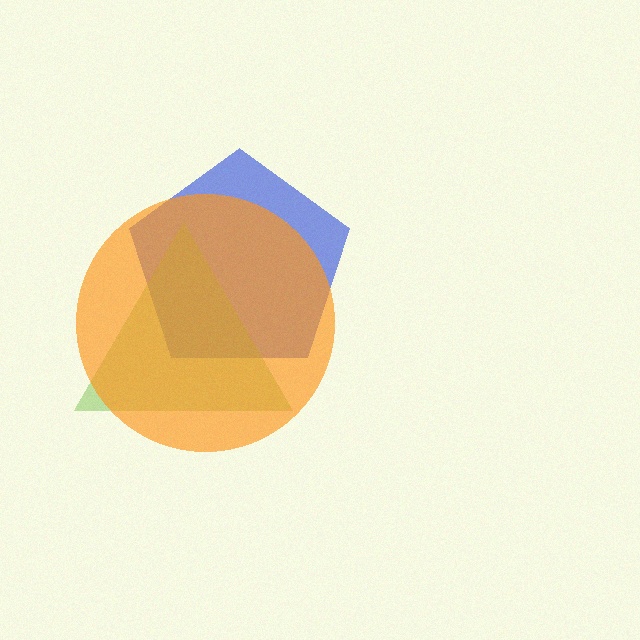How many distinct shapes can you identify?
There are 3 distinct shapes: a blue pentagon, a lime triangle, an orange circle.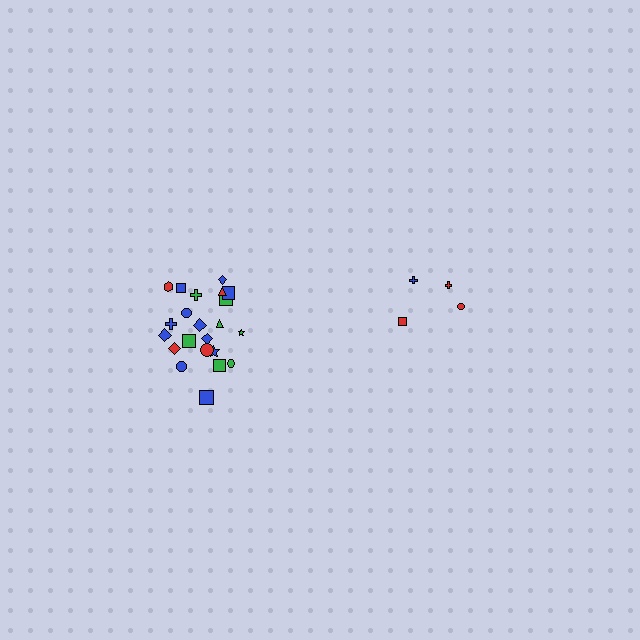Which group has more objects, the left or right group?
The left group.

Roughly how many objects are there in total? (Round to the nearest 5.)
Roughly 25 objects in total.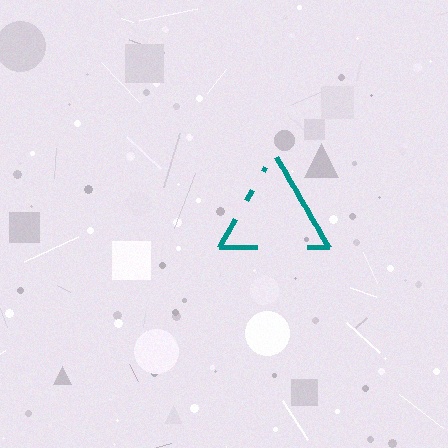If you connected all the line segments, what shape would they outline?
They would outline a triangle.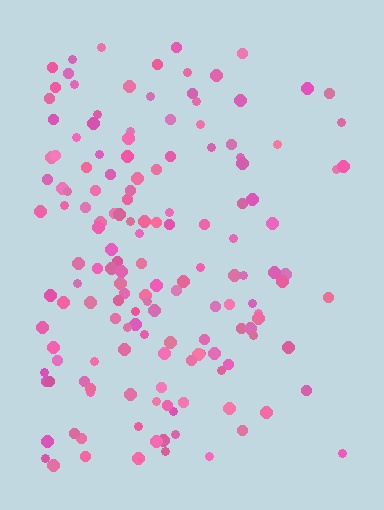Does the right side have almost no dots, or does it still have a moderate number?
Still a moderate number, just noticeably fewer than the left.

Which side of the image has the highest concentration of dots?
The left.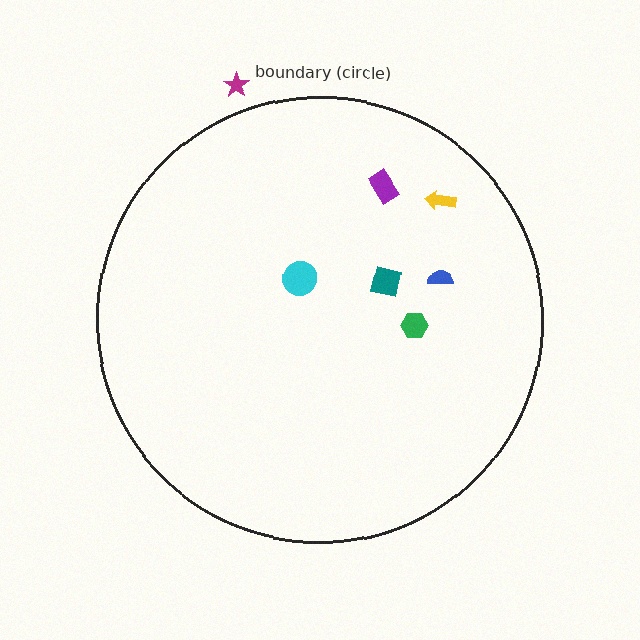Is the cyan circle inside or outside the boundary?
Inside.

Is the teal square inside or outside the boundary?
Inside.